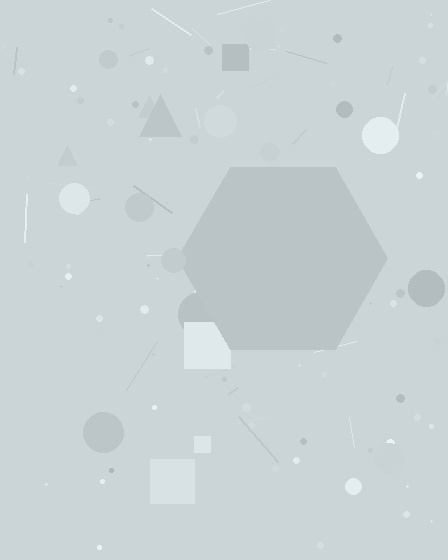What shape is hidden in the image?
A hexagon is hidden in the image.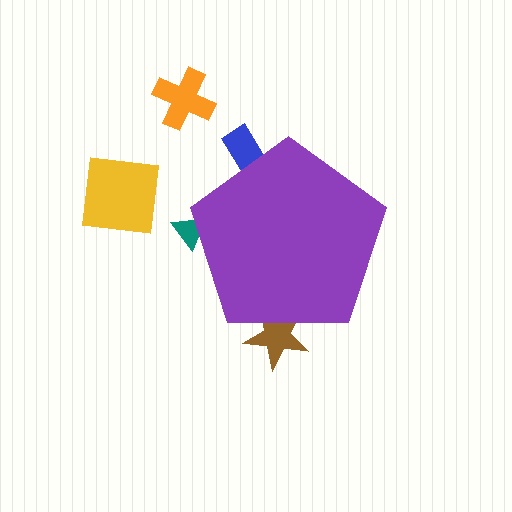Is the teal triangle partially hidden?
Yes, the teal triangle is partially hidden behind the purple pentagon.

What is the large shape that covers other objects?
A purple pentagon.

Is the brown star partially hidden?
Yes, the brown star is partially hidden behind the purple pentagon.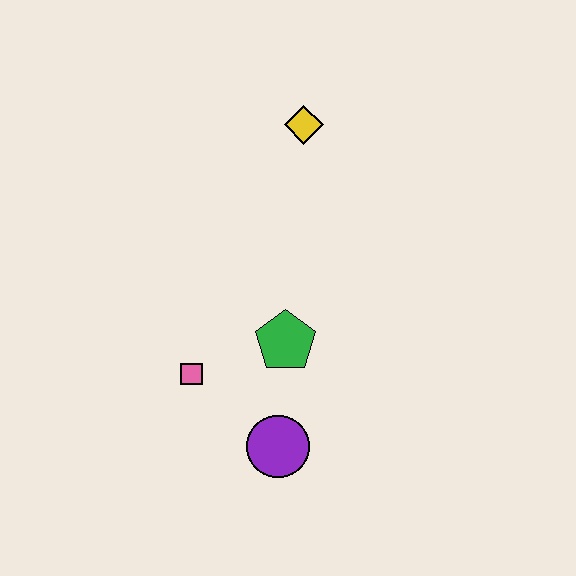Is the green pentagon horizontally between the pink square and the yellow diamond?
Yes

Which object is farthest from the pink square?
The yellow diamond is farthest from the pink square.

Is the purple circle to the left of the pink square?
No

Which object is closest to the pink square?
The green pentagon is closest to the pink square.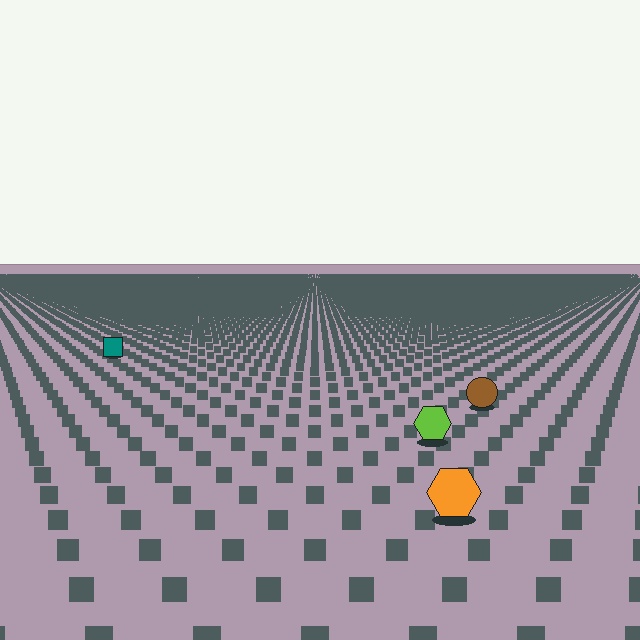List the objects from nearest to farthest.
From nearest to farthest: the orange hexagon, the lime hexagon, the brown circle, the teal square.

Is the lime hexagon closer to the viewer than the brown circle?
Yes. The lime hexagon is closer — you can tell from the texture gradient: the ground texture is coarser near it.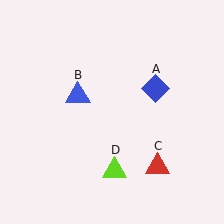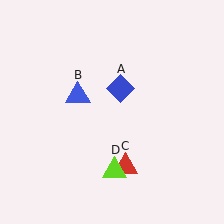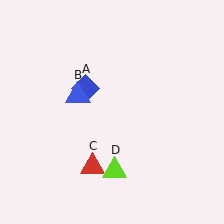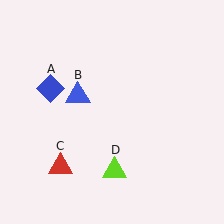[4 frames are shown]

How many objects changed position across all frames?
2 objects changed position: blue diamond (object A), red triangle (object C).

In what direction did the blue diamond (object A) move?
The blue diamond (object A) moved left.